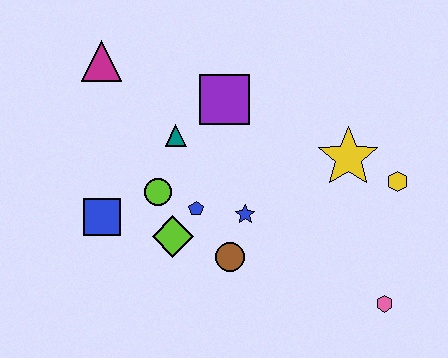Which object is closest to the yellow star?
The yellow hexagon is closest to the yellow star.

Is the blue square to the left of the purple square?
Yes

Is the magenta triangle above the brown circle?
Yes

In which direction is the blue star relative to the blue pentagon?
The blue star is to the right of the blue pentagon.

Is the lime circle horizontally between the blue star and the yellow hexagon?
No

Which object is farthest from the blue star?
The magenta triangle is farthest from the blue star.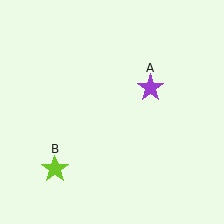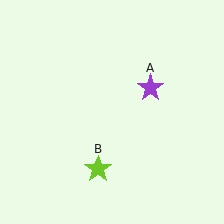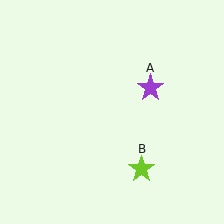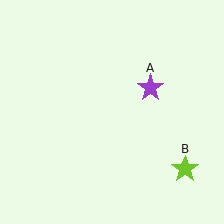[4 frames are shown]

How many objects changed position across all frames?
1 object changed position: lime star (object B).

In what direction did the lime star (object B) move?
The lime star (object B) moved right.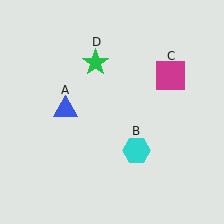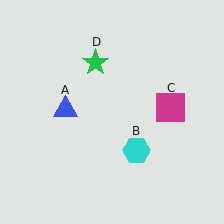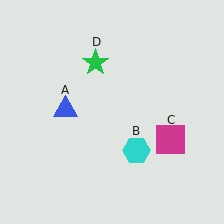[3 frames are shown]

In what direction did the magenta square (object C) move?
The magenta square (object C) moved down.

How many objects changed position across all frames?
1 object changed position: magenta square (object C).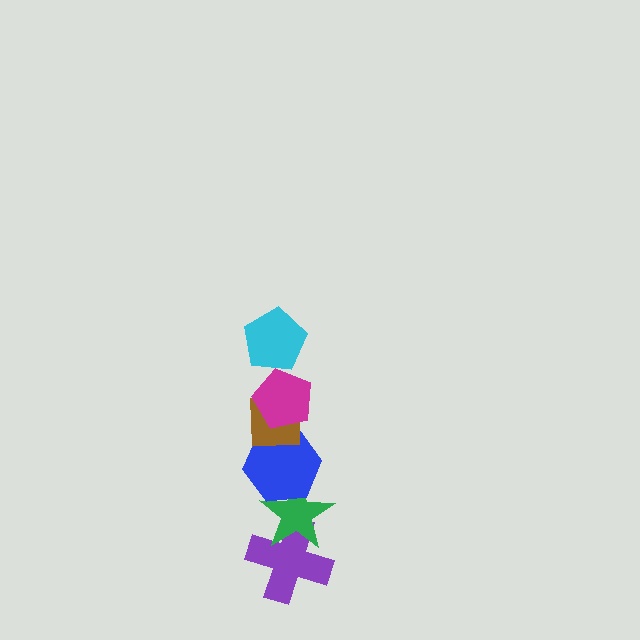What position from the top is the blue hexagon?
The blue hexagon is 4th from the top.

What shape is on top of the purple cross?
The green star is on top of the purple cross.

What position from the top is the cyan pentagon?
The cyan pentagon is 1st from the top.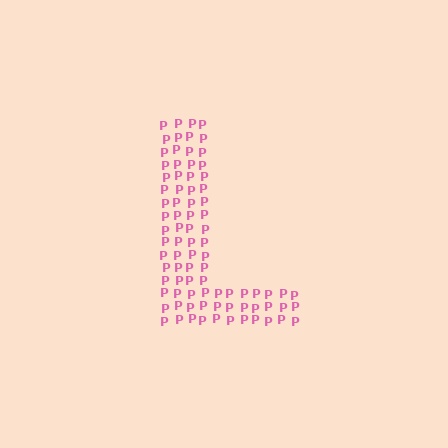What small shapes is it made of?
It is made of small letter P's.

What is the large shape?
The large shape is the letter L.